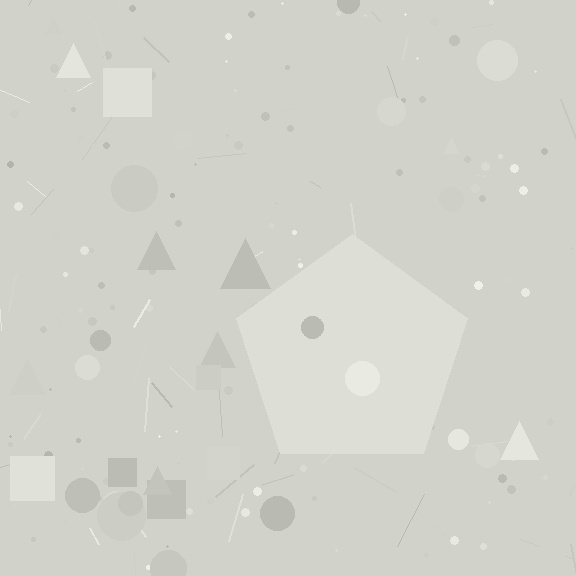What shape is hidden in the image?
A pentagon is hidden in the image.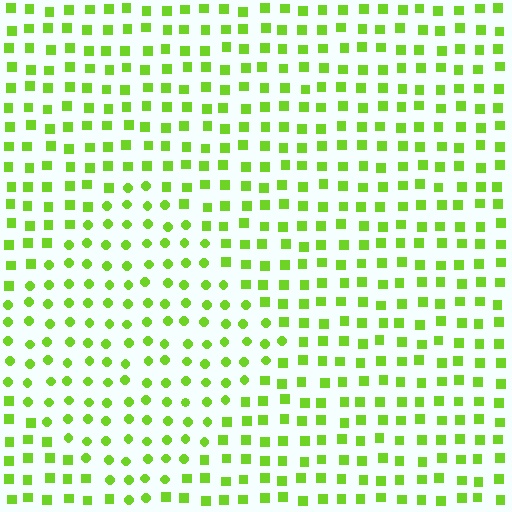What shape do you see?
I see a diamond.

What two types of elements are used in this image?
The image uses circles inside the diamond region and squares outside it.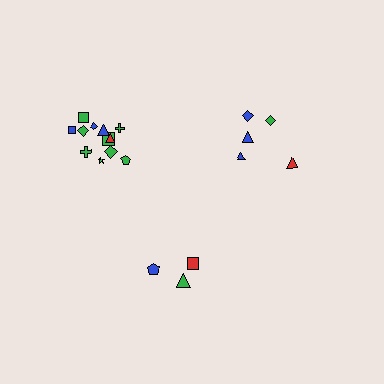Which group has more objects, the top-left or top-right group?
The top-left group.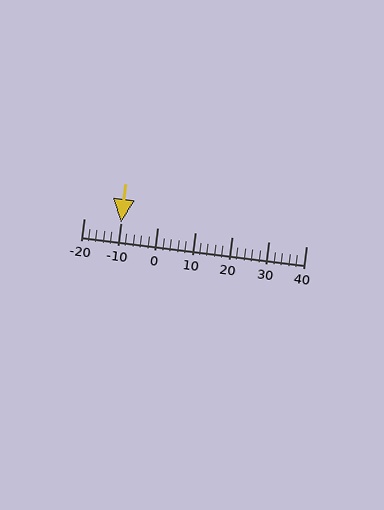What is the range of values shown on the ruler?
The ruler shows values from -20 to 40.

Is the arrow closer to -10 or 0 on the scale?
The arrow is closer to -10.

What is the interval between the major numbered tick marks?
The major tick marks are spaced 10 units apart.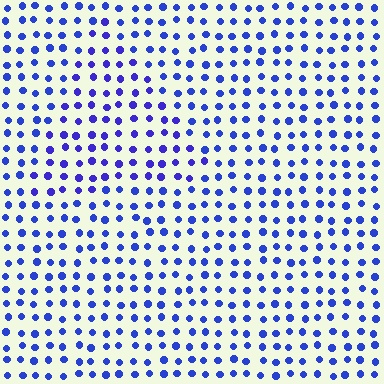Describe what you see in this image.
The image is filled with small blue elements in a uniform arrangement. A triangle-shaped region is visible where the elements are tinted to a slightly different hue, forming a subtle color boundary.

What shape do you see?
I see a triangle.